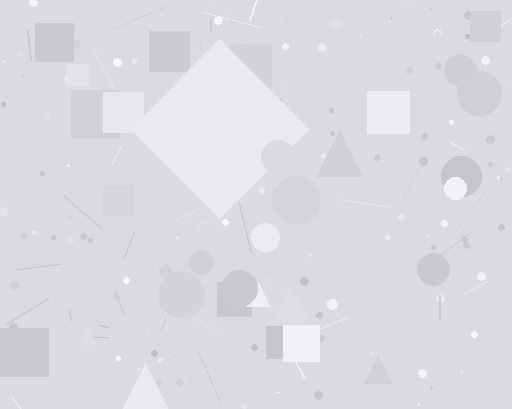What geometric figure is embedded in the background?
A diamond is embedded in the background.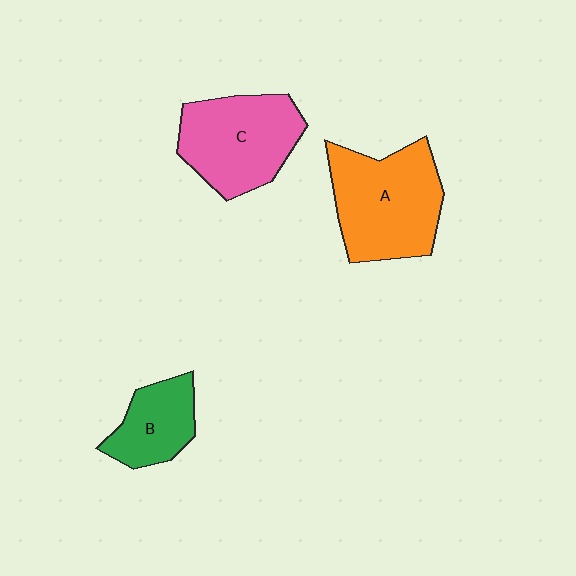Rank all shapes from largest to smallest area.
From largest to smallest: A (orange), C (pink), B (green).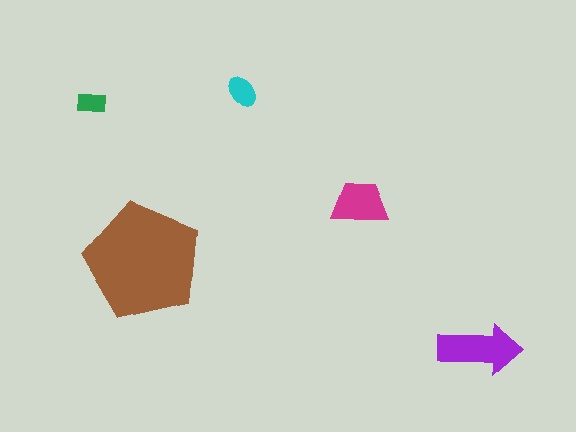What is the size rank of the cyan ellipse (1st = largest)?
4th.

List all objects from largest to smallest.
The brown pentagon, the purple arrow, the magenta trapezoid, the cyan ellipse, the green rectangle.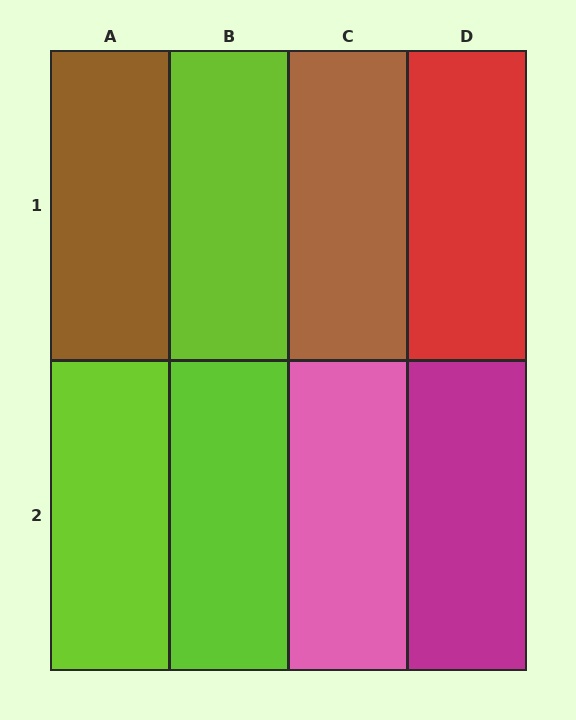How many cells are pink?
1 cell is pink.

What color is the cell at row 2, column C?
Pink.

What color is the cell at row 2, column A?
Lime.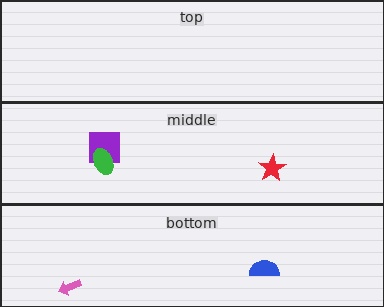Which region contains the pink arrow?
The bottom region.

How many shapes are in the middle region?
3.